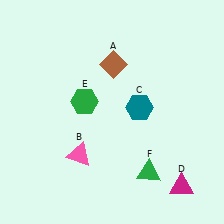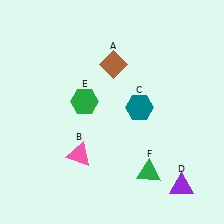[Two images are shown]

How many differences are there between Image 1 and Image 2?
There is 1 difference between the two images.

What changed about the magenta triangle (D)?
In Image 1, D is magenta. In Image 2, it changed to purple.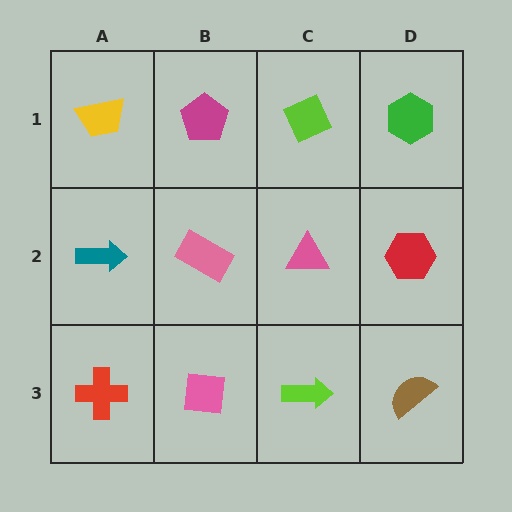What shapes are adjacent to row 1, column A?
A teal arrow (row 2, column A), a magenta pentagon (row 1, column B).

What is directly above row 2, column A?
A yellow trapezoid.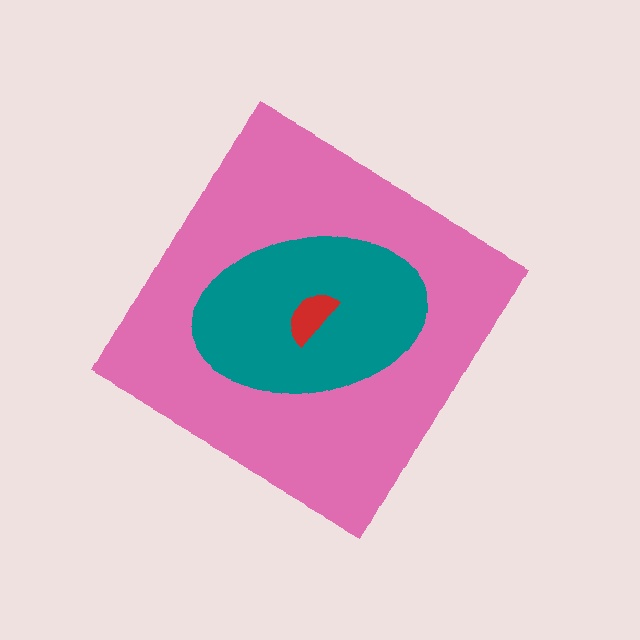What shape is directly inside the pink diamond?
The teal ellipse.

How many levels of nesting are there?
3.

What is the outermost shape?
The pink diamond.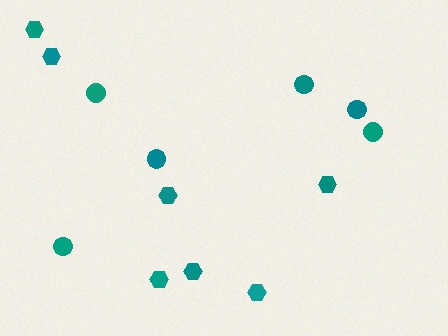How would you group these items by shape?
There are 2 groups: one group of hexagons (7) and one group of circles (6).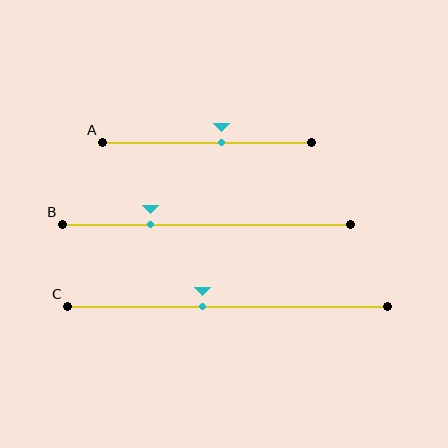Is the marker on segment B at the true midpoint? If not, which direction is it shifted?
No, the marker on segment B is shifted to the left by about 19% of the segment length.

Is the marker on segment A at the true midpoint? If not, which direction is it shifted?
No, the marker on segment A is shifted to the right by about 7% of the segment length.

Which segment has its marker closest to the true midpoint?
Segment A has its marker closest to the true midpoint.